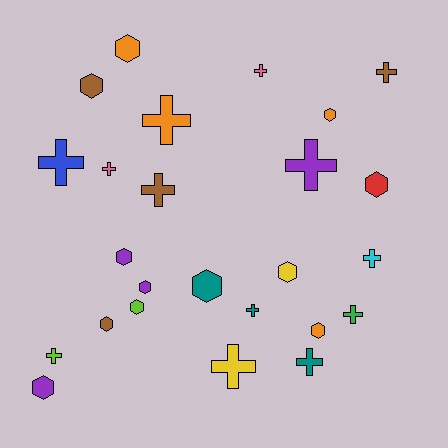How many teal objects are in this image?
There are 3 teal objects.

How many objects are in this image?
There are 25 objects.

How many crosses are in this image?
There are 13 crosses.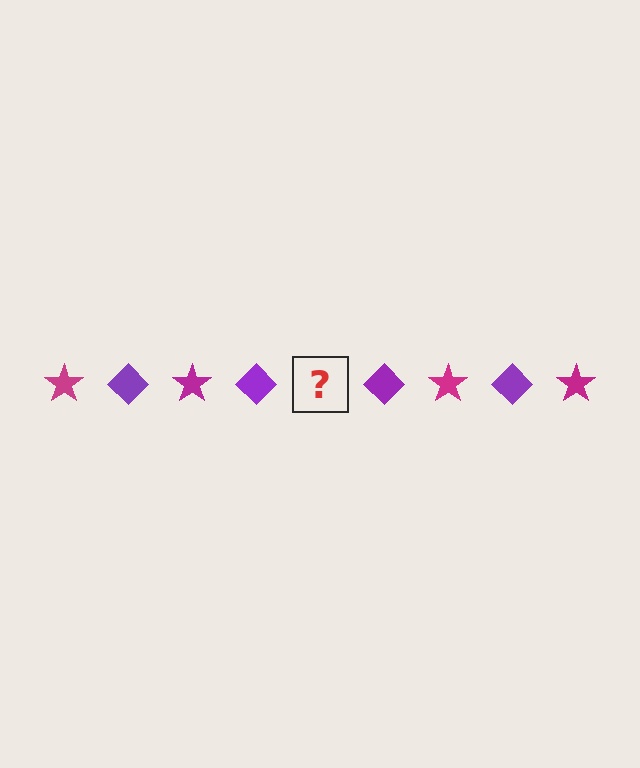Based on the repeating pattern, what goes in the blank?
The blank should be a magenta star.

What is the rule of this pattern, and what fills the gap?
The rule is that the pattern alternates between magenta star and purple diamond. The gap should be filled with a magenta star.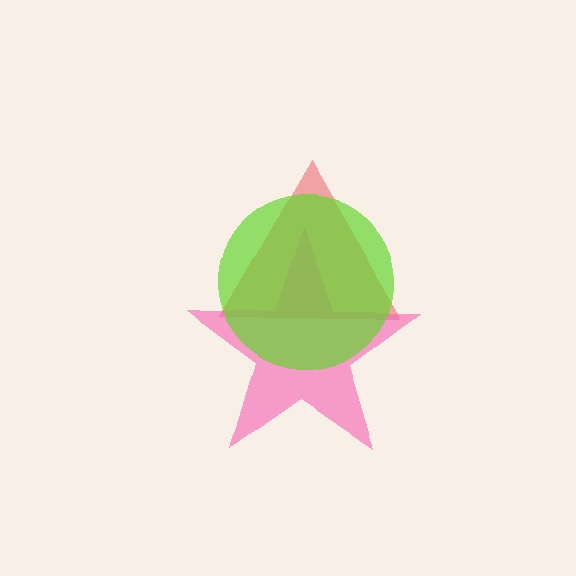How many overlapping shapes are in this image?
There are 3 overlapping shapes in the image.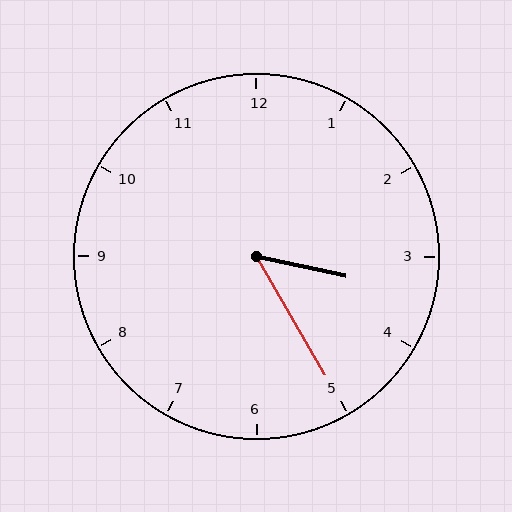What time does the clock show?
3:25.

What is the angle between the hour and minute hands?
Approximately 48 degrees.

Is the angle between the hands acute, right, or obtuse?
It is acute.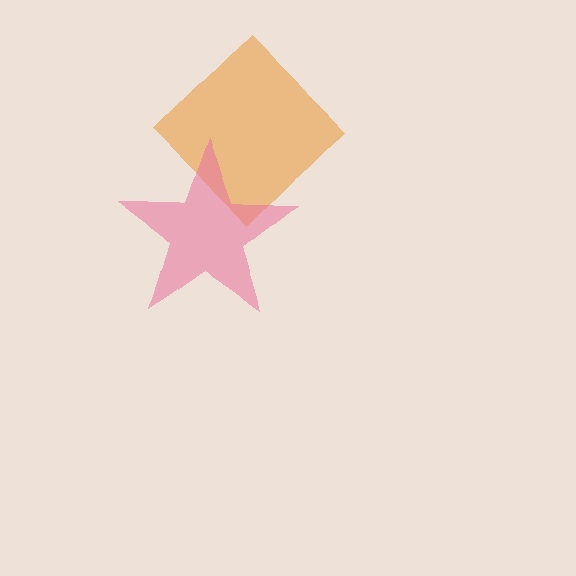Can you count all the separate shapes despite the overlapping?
Yes, there are 2 separate shapes.